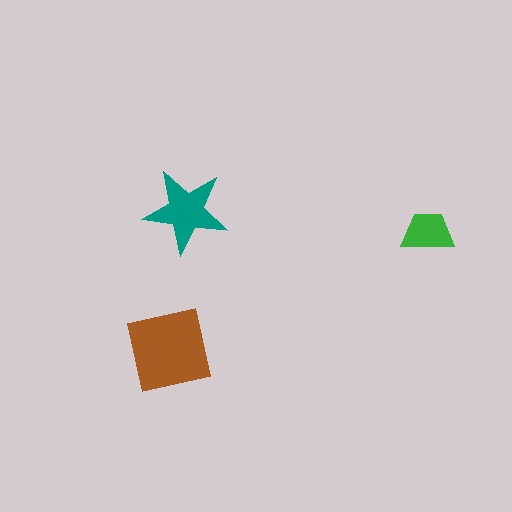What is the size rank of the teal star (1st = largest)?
2nd.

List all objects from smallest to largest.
The green trapezoid, the teal star, the brown square.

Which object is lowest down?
The brown square is bottommost.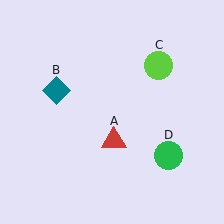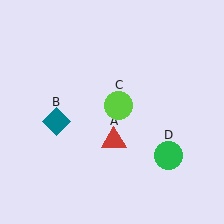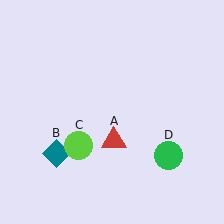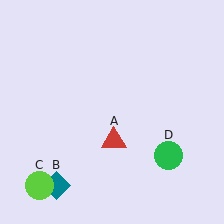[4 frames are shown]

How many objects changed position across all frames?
2 objects changed position: teal diamond (object B), lime circle (object C).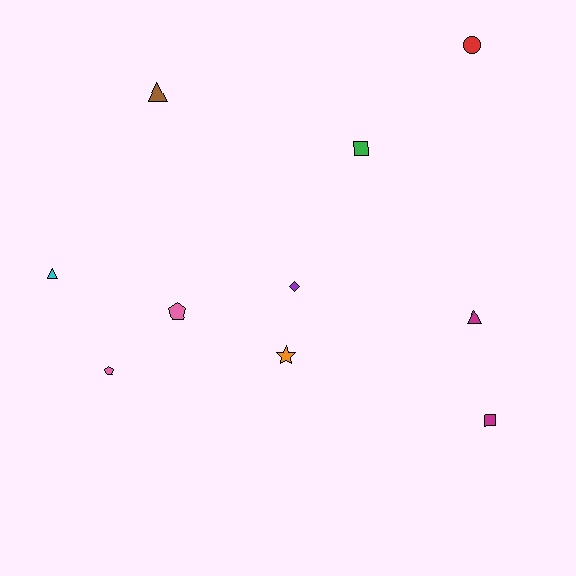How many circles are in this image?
There is 1 circle.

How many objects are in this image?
There are 10 objects.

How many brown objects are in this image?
There is 1 brown object.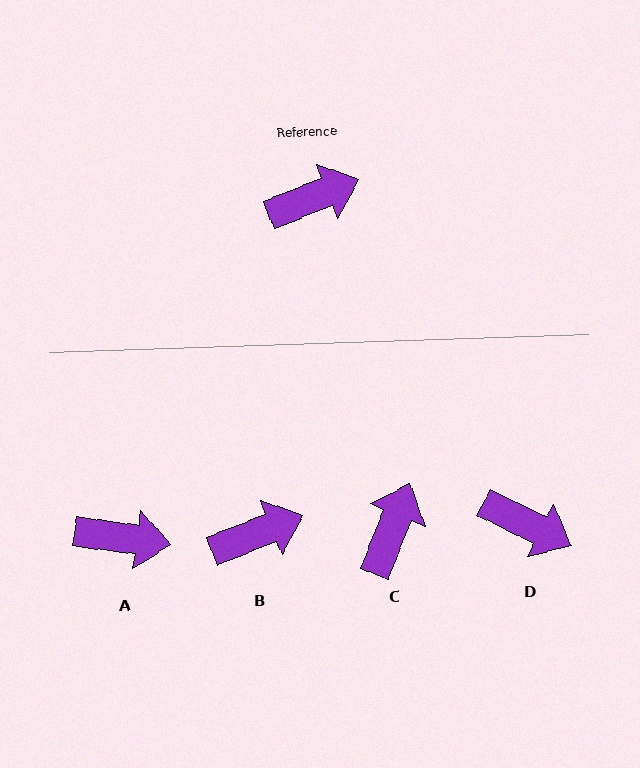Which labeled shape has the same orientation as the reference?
B.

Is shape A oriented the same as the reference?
No, it is off by about 29 degrees.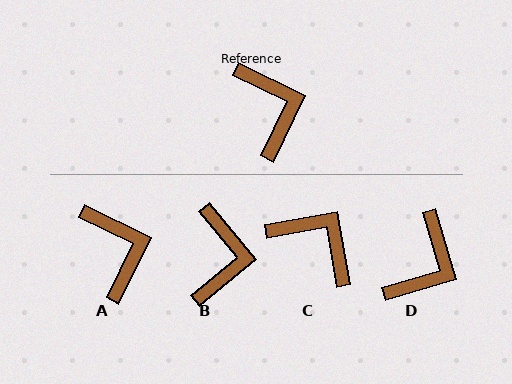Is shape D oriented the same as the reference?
No, it is off by about 48 degrees.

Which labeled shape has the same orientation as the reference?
A.